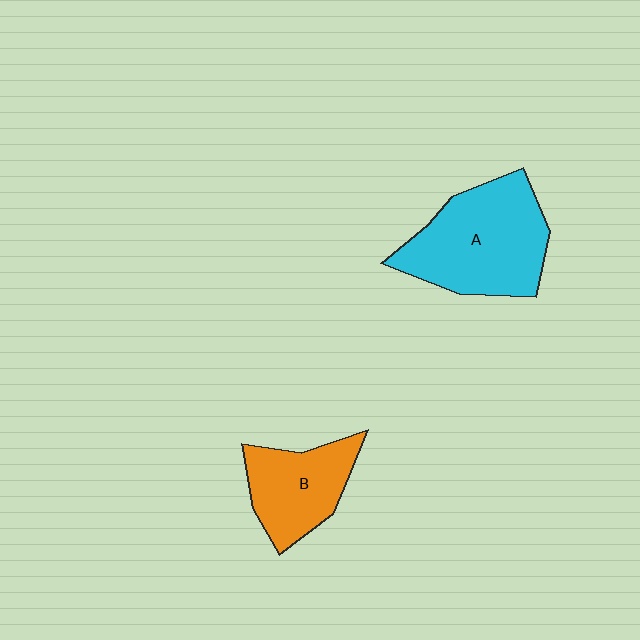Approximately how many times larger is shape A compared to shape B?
Approximately 1.6 times.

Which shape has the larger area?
Shape A (cyan).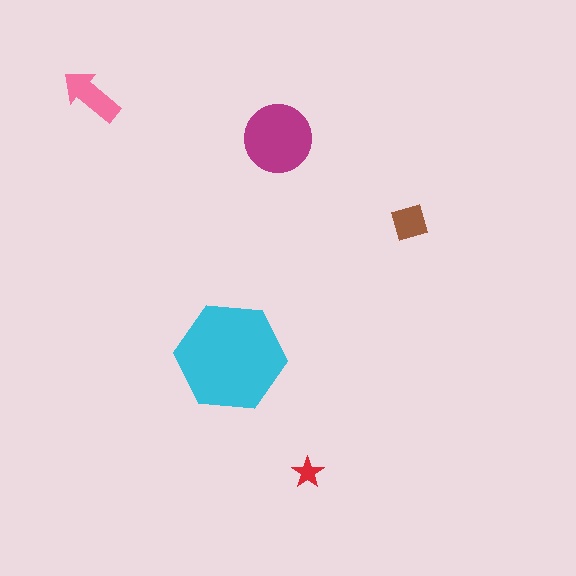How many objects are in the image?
There are 5 objects in the image.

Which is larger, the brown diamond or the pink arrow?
The pink arrow.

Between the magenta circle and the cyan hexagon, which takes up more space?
The cyan hexagon.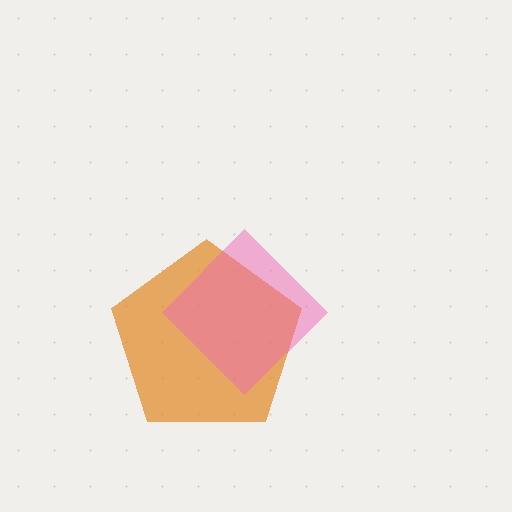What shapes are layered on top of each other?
The layered shapes are: an orange pentagon, a pink diamond.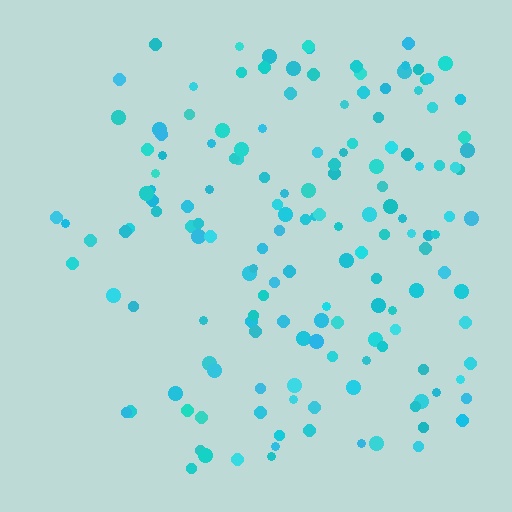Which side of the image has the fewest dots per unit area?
The left.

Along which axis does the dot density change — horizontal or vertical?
Horizontal.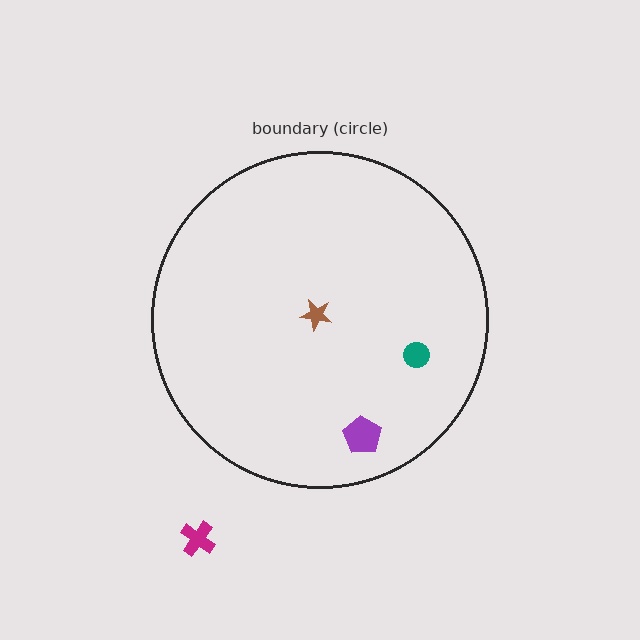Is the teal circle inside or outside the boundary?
Inside.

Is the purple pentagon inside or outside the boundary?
Inside.